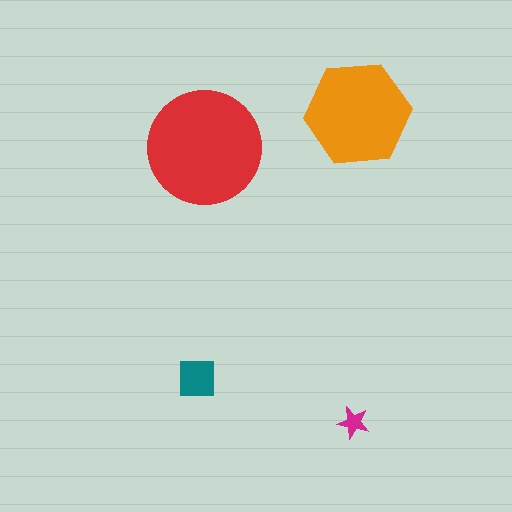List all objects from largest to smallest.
The red circle, the orange hexagon, the teal square, the magenta star.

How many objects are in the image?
There are 4 objects in the image.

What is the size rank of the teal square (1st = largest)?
3rd.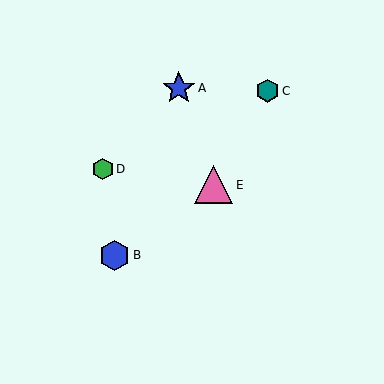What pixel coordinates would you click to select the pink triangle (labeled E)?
Click at (214, 185) to select the pink triangle E.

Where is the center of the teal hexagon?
The center of the teal hexagon is at (267, 91).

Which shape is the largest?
The pink triangle (labeled E) is the largest.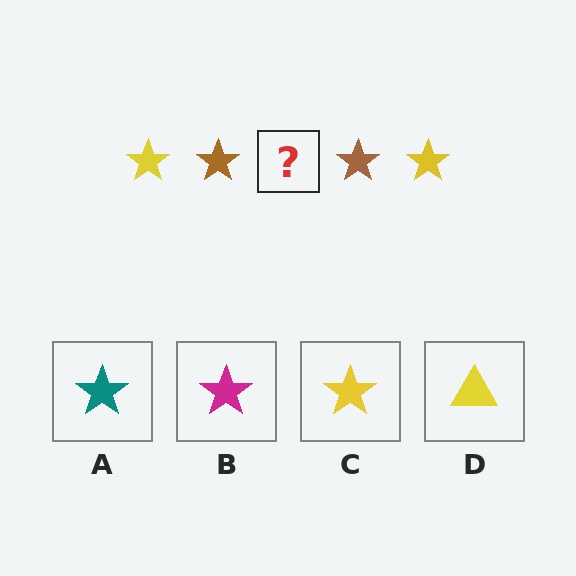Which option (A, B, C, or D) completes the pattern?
C.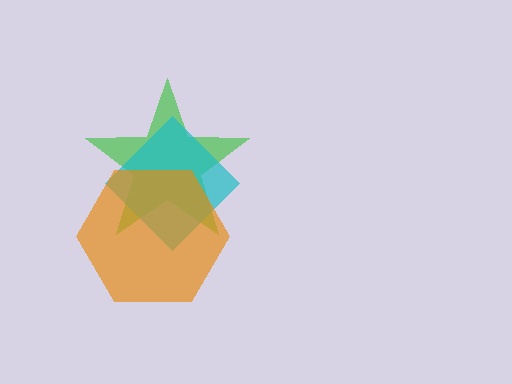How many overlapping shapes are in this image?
There are 3 overlapping shapes in the image.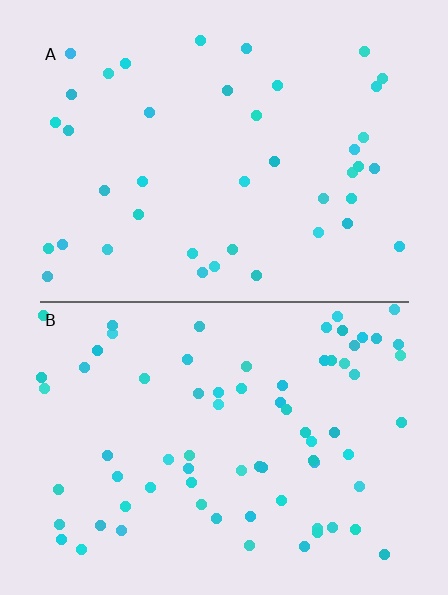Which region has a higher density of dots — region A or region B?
B (the bottom).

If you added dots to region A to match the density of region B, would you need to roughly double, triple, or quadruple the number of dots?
Approximately double.